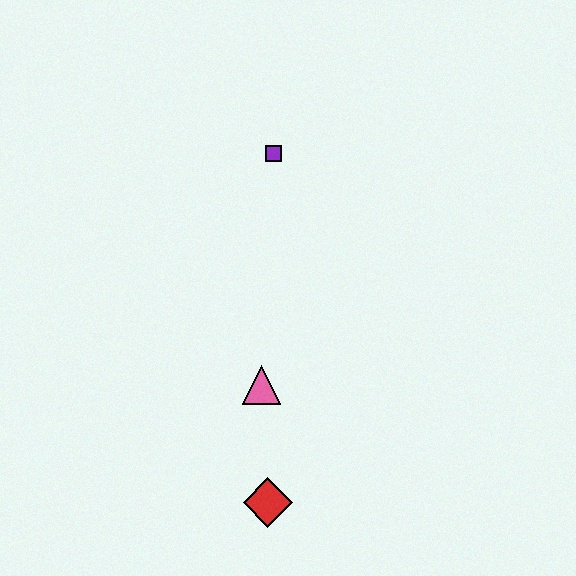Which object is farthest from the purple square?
The red diamond is farthest from the purple square.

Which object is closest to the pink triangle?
The red diamond is closest to the pink triangle.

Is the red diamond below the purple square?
Yes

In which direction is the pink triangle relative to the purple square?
The pink triangle is below the purple square.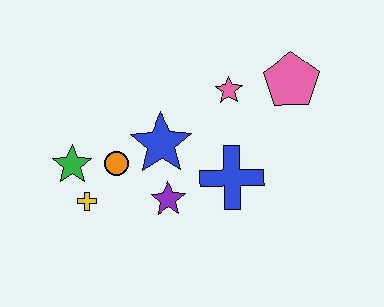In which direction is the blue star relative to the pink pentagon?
The blue star is to the left of the pink pentagon.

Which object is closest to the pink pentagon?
The pink star is closest to the pink pentagon.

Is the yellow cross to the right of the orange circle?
No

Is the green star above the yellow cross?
Yes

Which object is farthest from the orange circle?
The pink pentagon is farthest from the orange circle.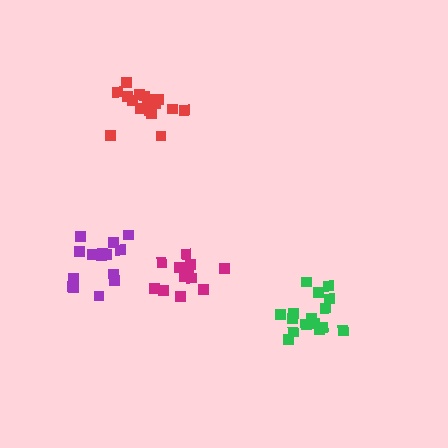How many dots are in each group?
Group 1: 17 dots, Group 2: 12 dots, Group 3: 16 dots, Group 4: 15 dots (60 total).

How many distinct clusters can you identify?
There are 4 distinct clusters.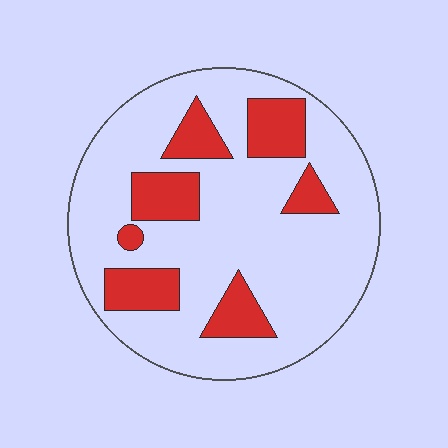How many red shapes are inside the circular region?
7.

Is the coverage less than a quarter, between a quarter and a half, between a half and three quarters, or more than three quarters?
Less than a quarter.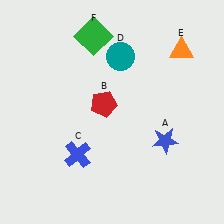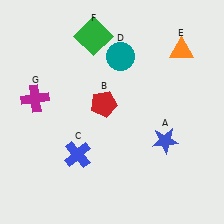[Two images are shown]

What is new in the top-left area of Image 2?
A magenta cross (G) was added in the top-left area of Image 2.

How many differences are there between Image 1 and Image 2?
There is 1 difference between the two images.